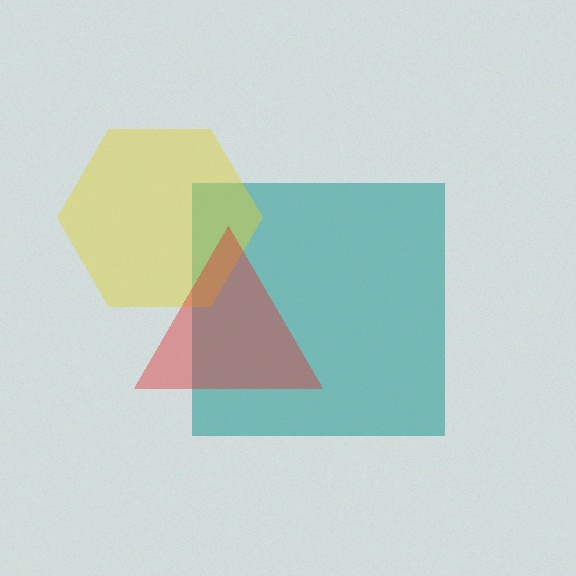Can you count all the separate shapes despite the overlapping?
Yes, there are 3 separate shapes.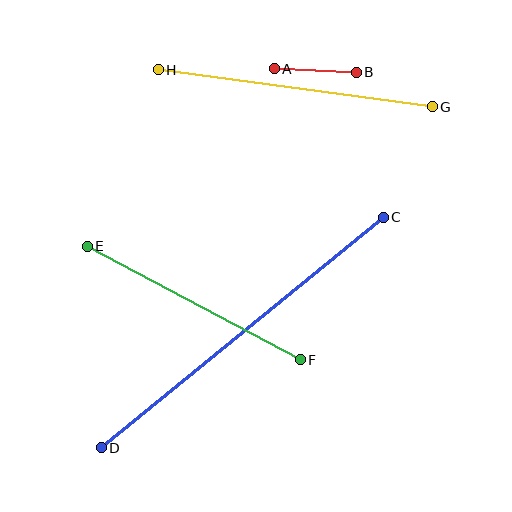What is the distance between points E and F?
The distance is approximately 242 pixels.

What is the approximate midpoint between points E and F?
The midpoint is at approximately (194, 303) pixels.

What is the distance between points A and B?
The distance is approximately 82 pixels.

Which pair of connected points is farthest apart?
Points C and D are farthest apart.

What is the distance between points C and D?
The distance is approximately 364 pixels.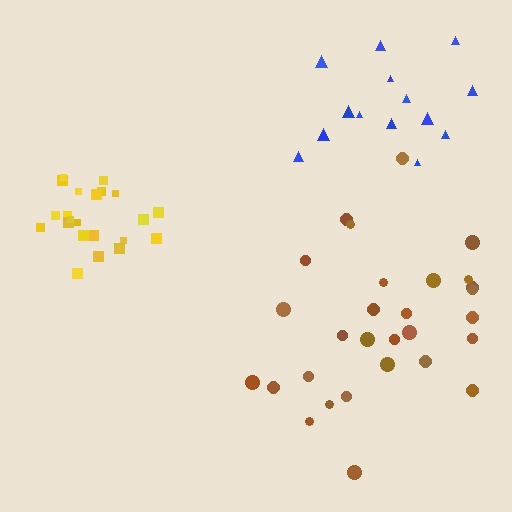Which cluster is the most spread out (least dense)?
Blue.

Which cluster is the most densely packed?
Yellow.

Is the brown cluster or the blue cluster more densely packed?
Brown.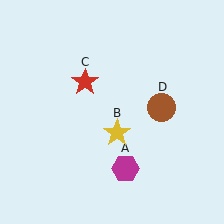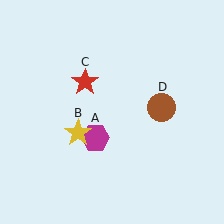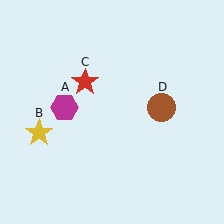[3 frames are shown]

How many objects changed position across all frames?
2 objects changed position: magenta hexagon (object A), yellow star (object B).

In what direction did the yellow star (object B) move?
The yellow star (object B) moved left.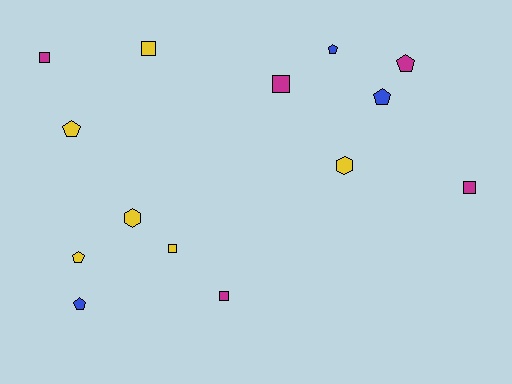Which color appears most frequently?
Yellow, with 6 objects.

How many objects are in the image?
There are 14 objects.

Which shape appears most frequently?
Pentagon, with 6 objects.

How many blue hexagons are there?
There are no blue hexagons.